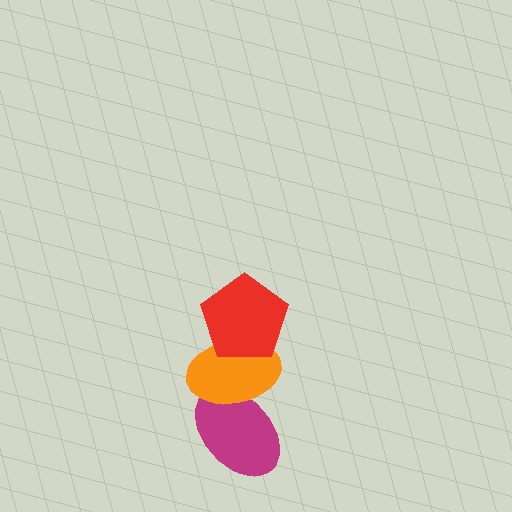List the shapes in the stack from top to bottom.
From top to bottom: the red pentagon, the orange ellipse, the magenta ellipse.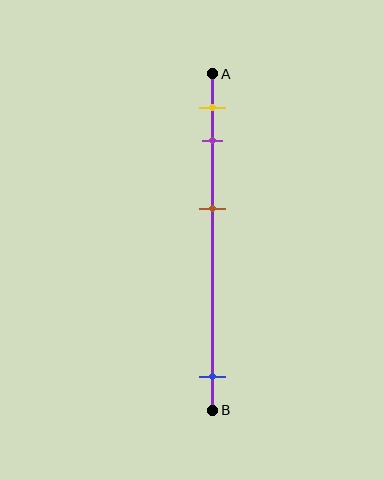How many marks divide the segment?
There are 4 marks dividing the segment.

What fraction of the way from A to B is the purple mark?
The purple mark is approximately 20% (0.2) of the way from A to B.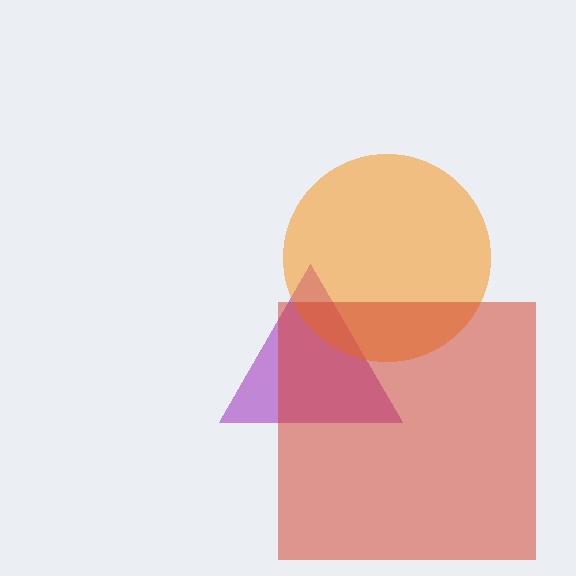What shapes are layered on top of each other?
The layered shapes are: a purple triangle, an orange circle, a red square.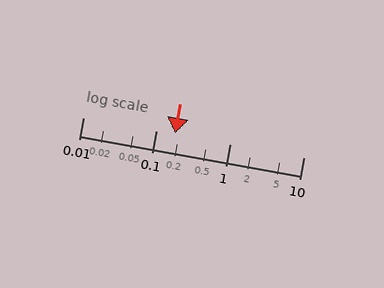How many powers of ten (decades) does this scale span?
The scale spans 3 decades, from 0.01 to 10.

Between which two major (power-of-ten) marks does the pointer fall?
The pointer is between 0.1 and 1.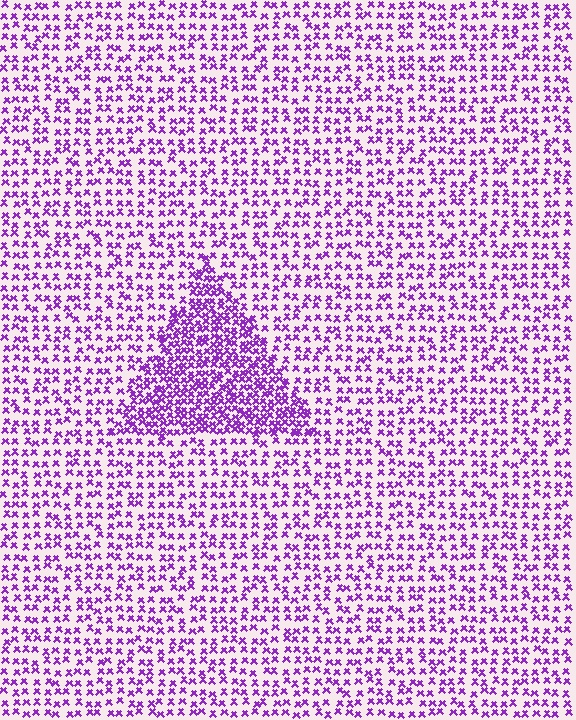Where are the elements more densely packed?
The elements are more densely packed inside the triangle boundary.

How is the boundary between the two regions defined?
The boundary is defined by a change in element density (approximately 2.1x ratio). All elements are the same color, size, and shape.